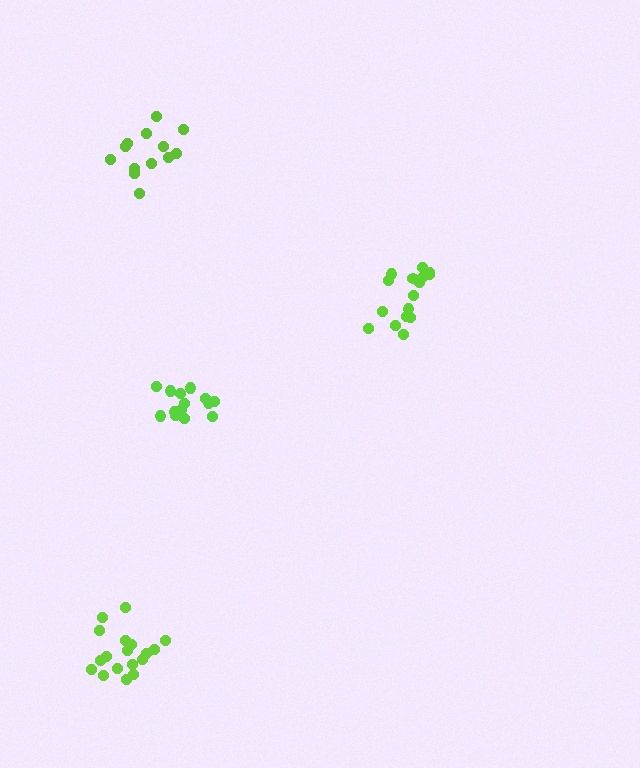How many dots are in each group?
Group 1: 14 dots, Group 2: 13 dots, Group 3: 18 dots, Group 4: 16 dots (61 total).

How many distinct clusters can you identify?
There are 4 distinct clusters.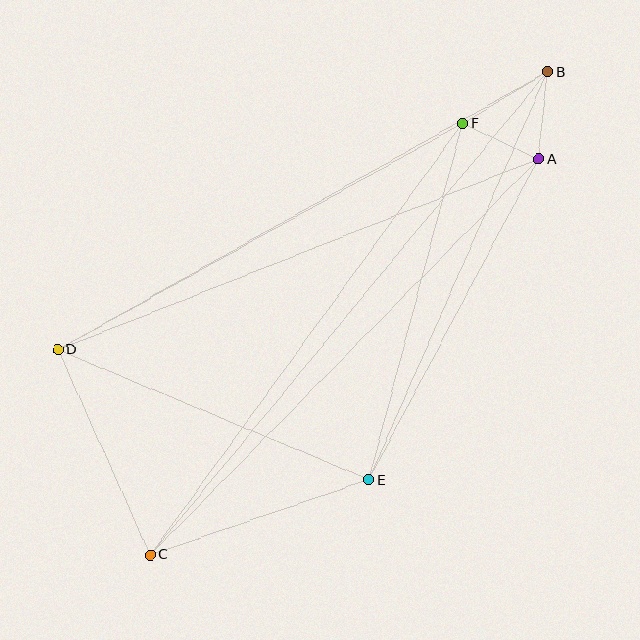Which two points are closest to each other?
Points A and F are closest to each other.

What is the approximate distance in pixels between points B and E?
The distance between B and E is approximately 445 pixels.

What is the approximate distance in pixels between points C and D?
The distance between C and D is approximately 225 pixels.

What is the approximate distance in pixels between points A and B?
The distance between A and B is approximately 88 pixels.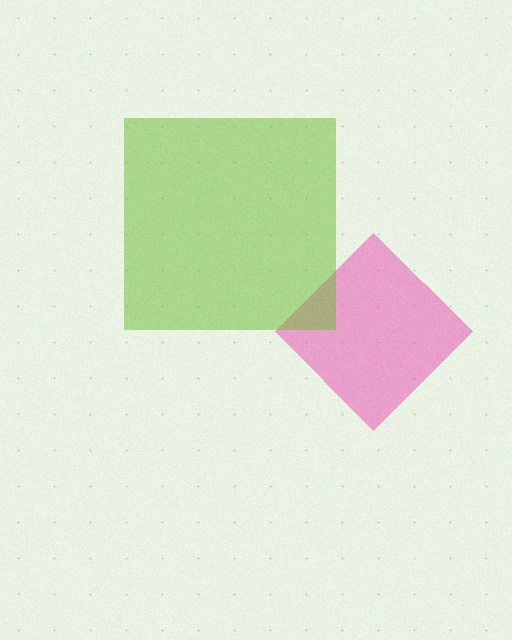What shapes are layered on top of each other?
The layered shapes are: a pink diamond, a lime square.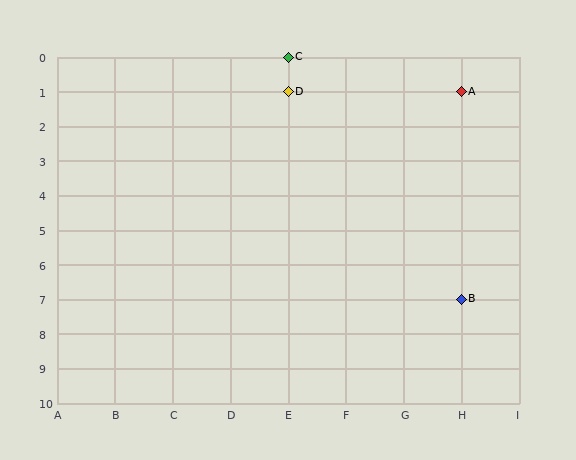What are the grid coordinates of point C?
Point C is at grid coordinates (E, 0).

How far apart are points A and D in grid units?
Points A and D are 3 columns apart.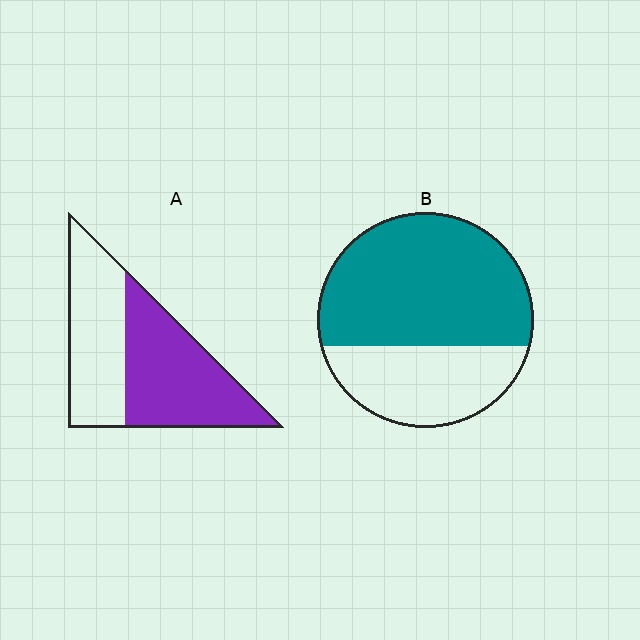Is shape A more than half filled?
Yes.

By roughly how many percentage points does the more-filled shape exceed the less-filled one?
By roughly 10 percentage points (B over A).